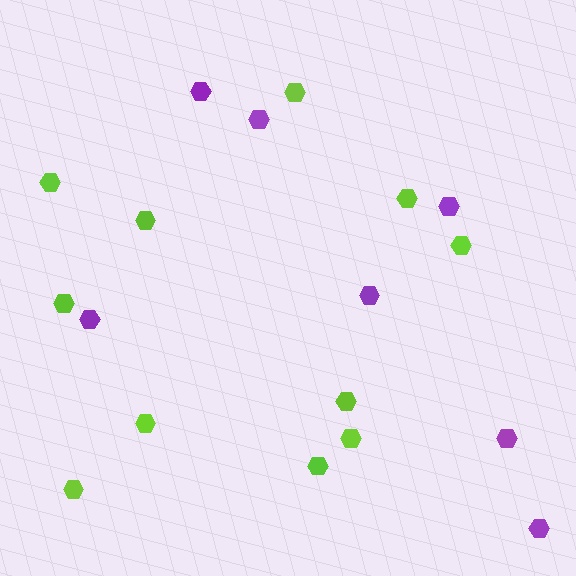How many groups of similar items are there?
There are 2 groups: one group of lime hexagons (11) and one group of purple hexagons (7).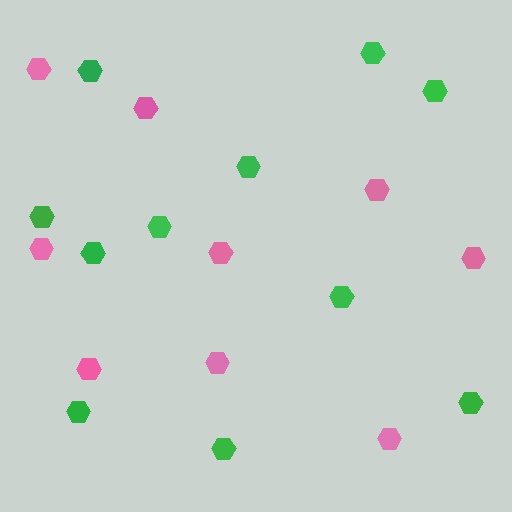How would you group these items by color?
There are 2 groups: one group of green hexagons (11) and one group of pink hexagons (9).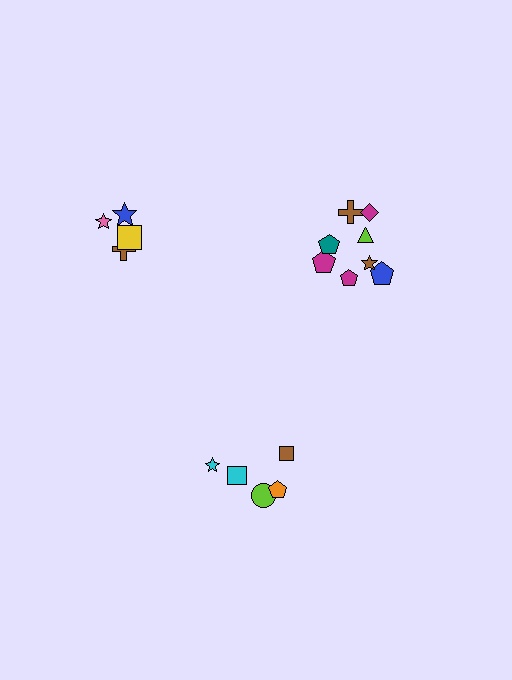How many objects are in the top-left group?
There are 4 objects.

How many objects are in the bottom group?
There are 5 objects.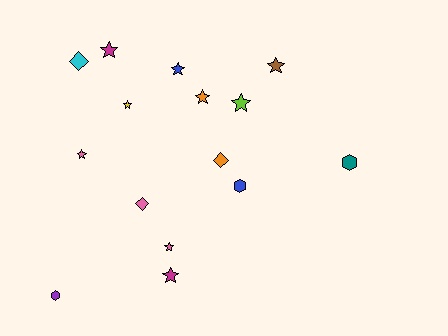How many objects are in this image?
There are 15 objects.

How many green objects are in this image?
There are no green objects.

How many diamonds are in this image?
There are 3 diamonds.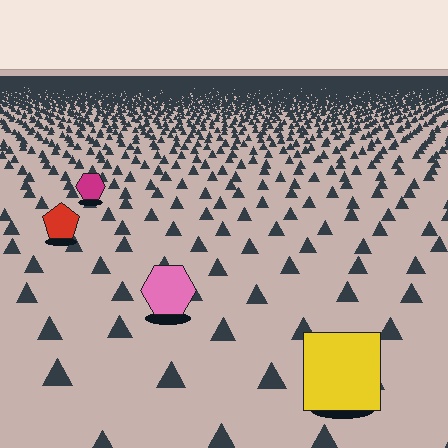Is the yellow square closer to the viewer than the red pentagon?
Yes. The yellow square is closer — you can tell from the texture gradient: the ground texture is coarser near it.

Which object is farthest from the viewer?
The magenta hexagon is farthest from the viewer. It appears smaller and the ground texture around it is denser.